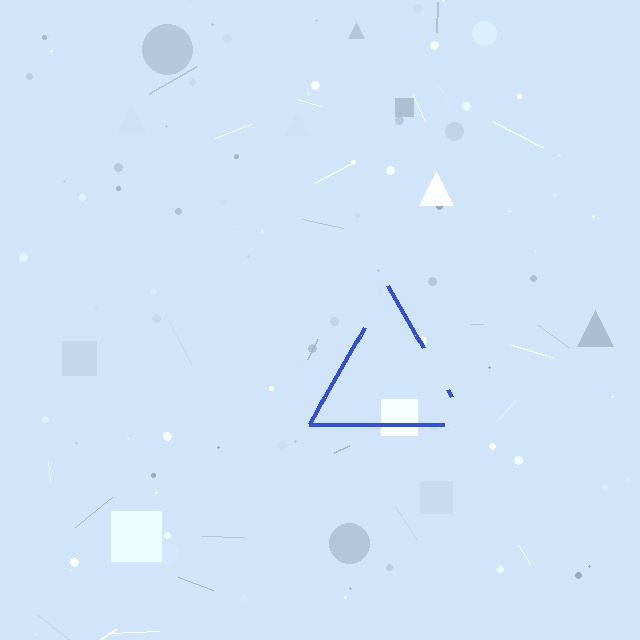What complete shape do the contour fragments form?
The contour fragments form a triangle.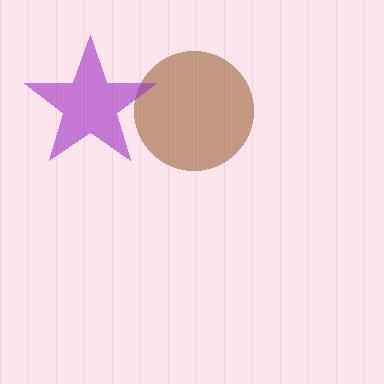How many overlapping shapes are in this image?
There are 2 overlapping shapes in the image.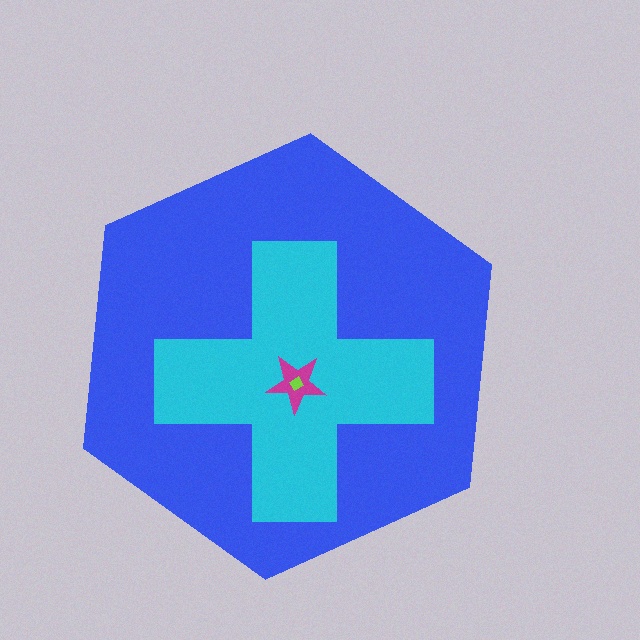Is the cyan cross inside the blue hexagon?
Yes.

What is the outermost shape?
The blue hexagon.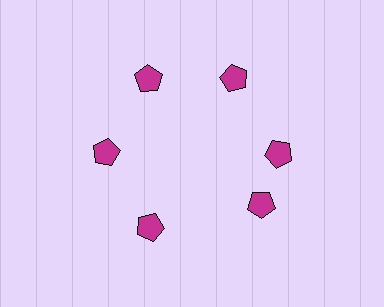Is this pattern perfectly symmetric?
No. The 6 magenta pentagons are arranged in a ring, but one element near the 5 o'clock position is rotated out of alignment along the ring, breaking the 6-fold rotational symmetry.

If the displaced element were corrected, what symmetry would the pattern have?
It would have 6-fold rotational symmetry — the pattern would map onto itself every 60 degrees.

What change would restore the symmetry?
The symmetry would be restored by rotating it back into even spacing with its neighbors so that all 6 pentagons sit at equal angles and equal distance from the center.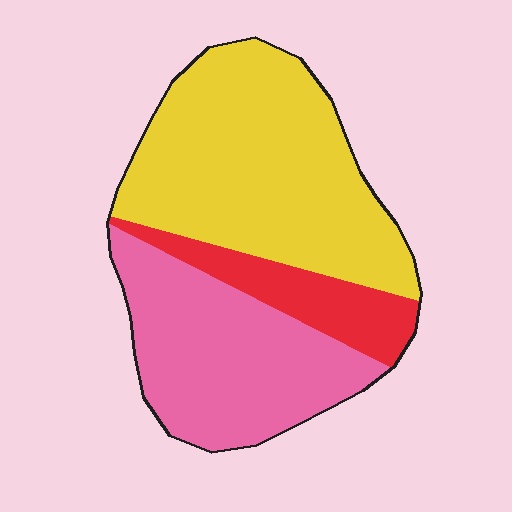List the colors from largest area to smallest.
From largest to smallest: yellow, pink, red.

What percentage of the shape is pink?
Pink takes up between a quarter and a half of the shape.